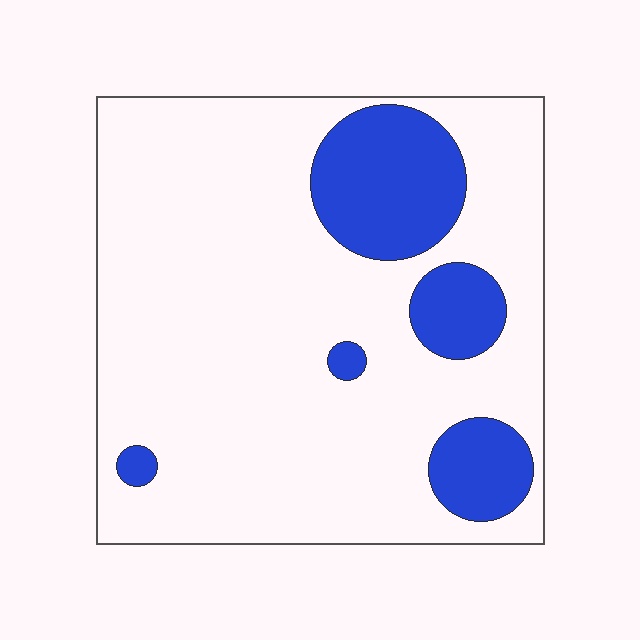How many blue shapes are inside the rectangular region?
5.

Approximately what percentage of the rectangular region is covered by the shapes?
Approximately 20%.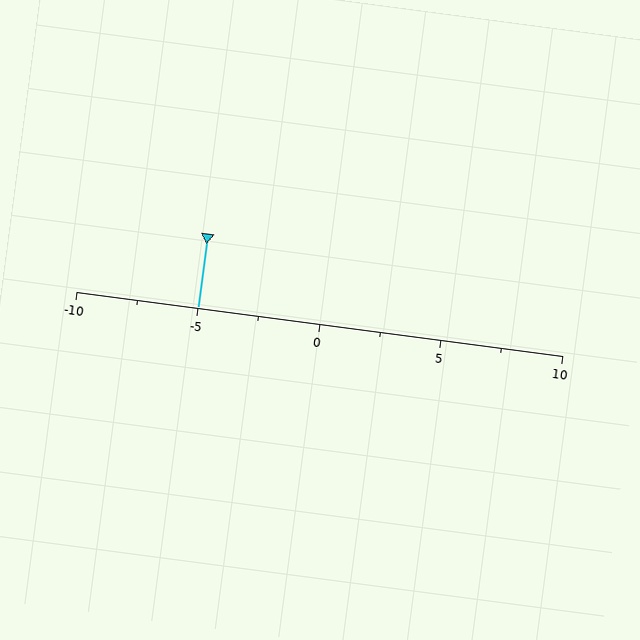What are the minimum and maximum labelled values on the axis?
The axis runs from -10 to 10.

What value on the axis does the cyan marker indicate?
The marker indicates approximately -5.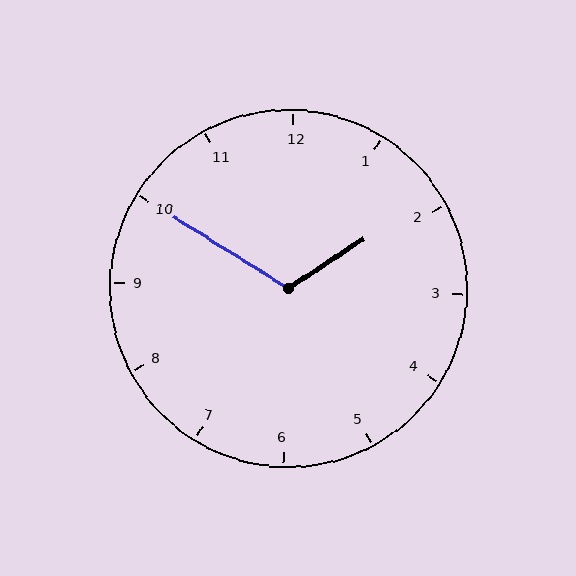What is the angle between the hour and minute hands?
Approximately 115 degrees.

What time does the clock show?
1:50.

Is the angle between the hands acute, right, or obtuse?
It is obtuse.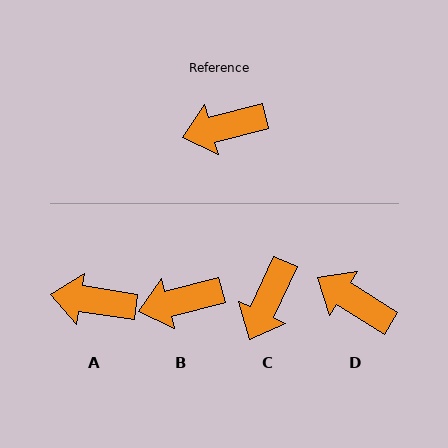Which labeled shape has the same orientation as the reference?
B.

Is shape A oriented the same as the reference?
No, it is off by about 23 degrees.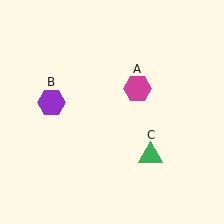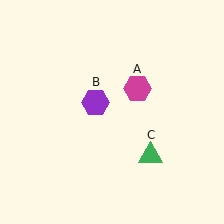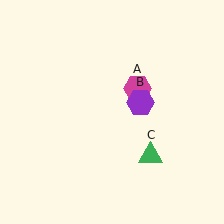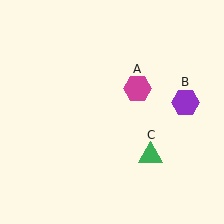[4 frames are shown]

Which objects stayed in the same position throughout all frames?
Magenta hexagon (object A) and green triangle (object C) remained stationary.